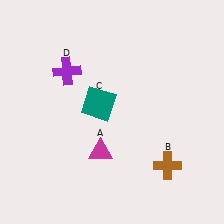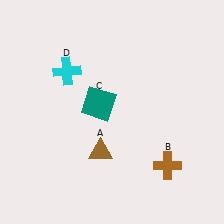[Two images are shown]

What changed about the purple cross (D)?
In Image 1, D is purple. In Image 2, it changed to cyan.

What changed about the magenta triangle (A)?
In Image 1, A is magenta. In Image 2, it changed to brown.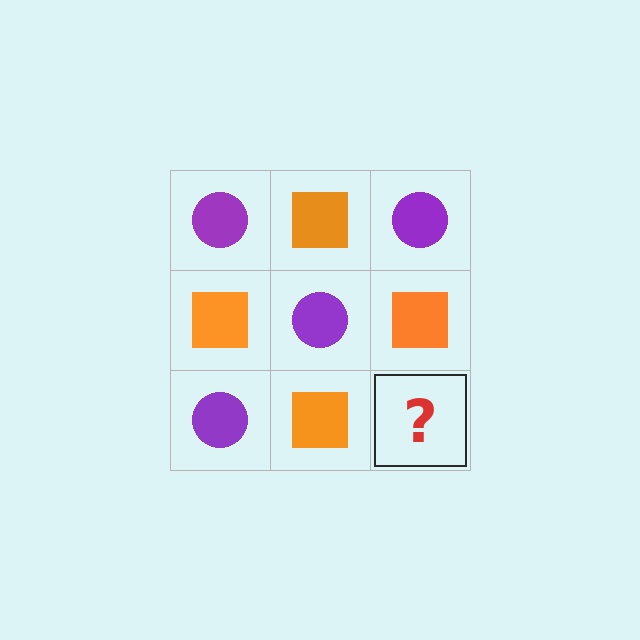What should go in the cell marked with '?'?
The missing cell should contain a purple circle.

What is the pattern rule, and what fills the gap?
The rule is that it alternates purple circle and orange square in a checkerboard pattern. The gap should be filled with a purple circle.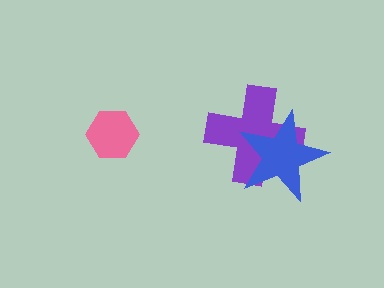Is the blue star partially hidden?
No, no other shape covers it.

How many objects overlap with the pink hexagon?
0 objects overlap with the pink hexagon.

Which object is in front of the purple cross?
The blue star is in front of the purple cross.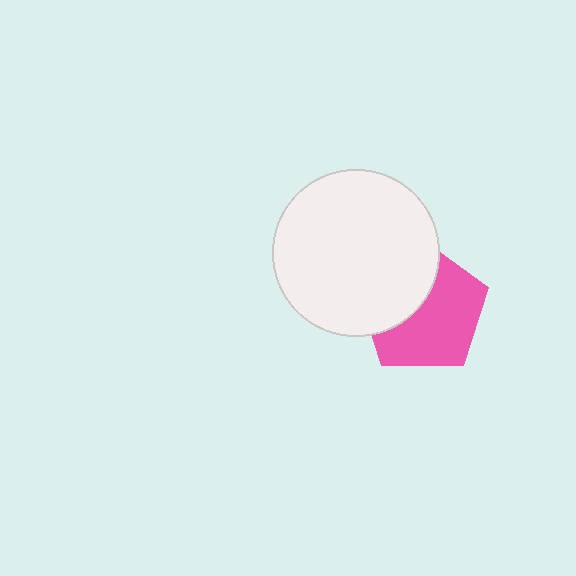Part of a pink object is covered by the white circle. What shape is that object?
It is a pentagon.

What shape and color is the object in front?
The object in front is a white circle.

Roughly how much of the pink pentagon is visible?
About half of it is visible (roughly 60%).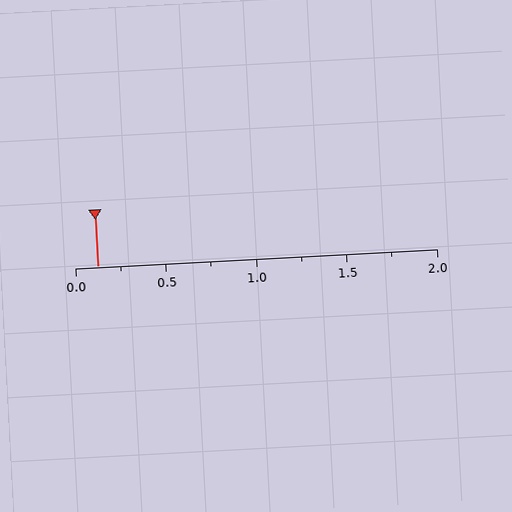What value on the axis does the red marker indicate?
The marker indicates approximately 0.12.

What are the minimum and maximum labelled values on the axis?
The axis runs from 0.0 to 2.0.